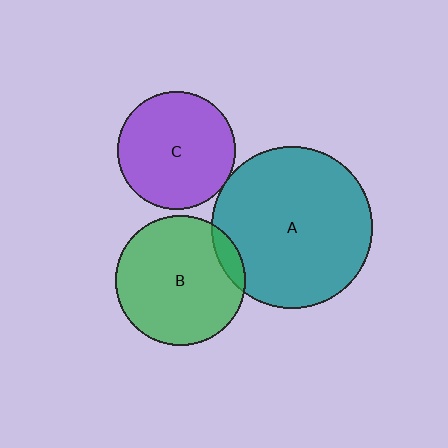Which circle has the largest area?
Circle A (teal).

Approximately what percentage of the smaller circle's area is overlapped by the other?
Approximately 10%.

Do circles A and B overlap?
Yes.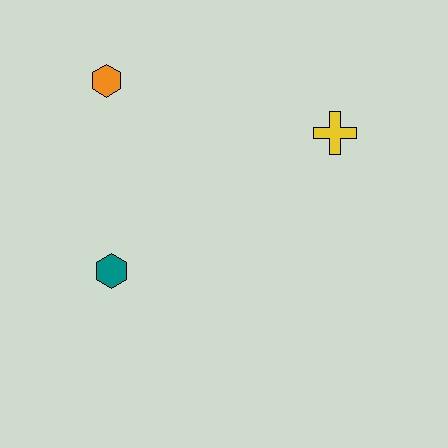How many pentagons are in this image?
There are no pentagons.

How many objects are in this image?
There are 3 objects.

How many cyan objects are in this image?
There are no cyan objects.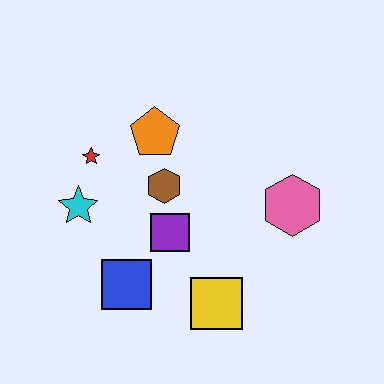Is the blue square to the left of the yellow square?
Yes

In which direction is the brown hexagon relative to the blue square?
The brown hexagon is above the blue square.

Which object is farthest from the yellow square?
The red star is farthest from the yellow square.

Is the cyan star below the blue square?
No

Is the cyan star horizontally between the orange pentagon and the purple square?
No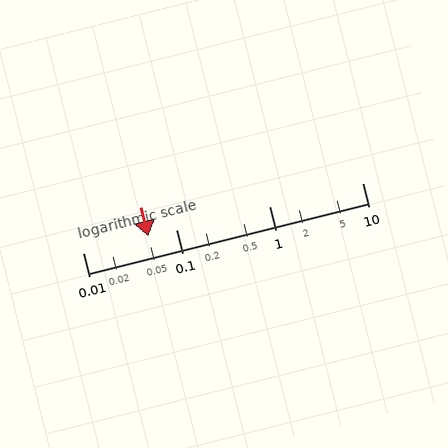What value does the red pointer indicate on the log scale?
The pointer indicates approximately 0.051.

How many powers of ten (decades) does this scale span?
The scale spans 3 decades, from 0.01 to 10.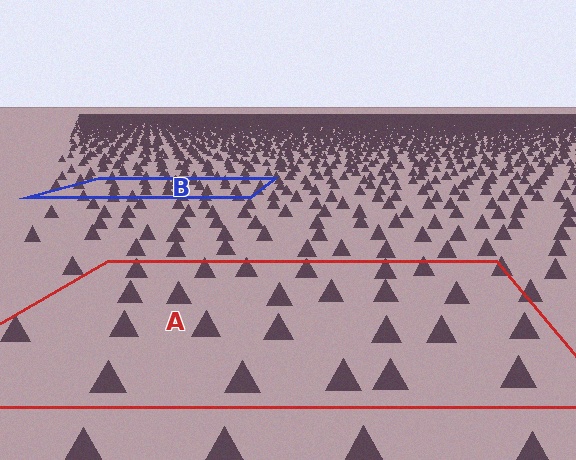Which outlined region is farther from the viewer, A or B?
Region B is farther from the viewer — the texture elements inside it appear smaller and more densely packed.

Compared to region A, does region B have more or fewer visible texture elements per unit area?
Region B has more texture elements per unit area — they are packed more densely because it is farther away.